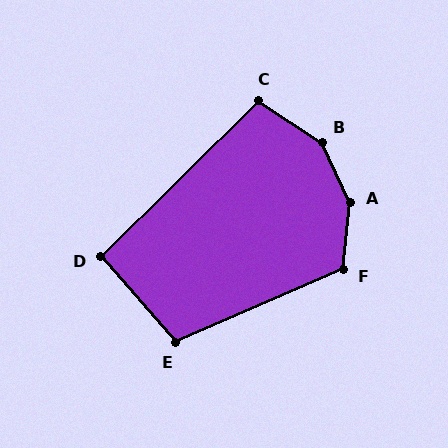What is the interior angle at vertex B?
Approximately 148 degrees (obtuse).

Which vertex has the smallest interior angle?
D, at approximately 93 degrees.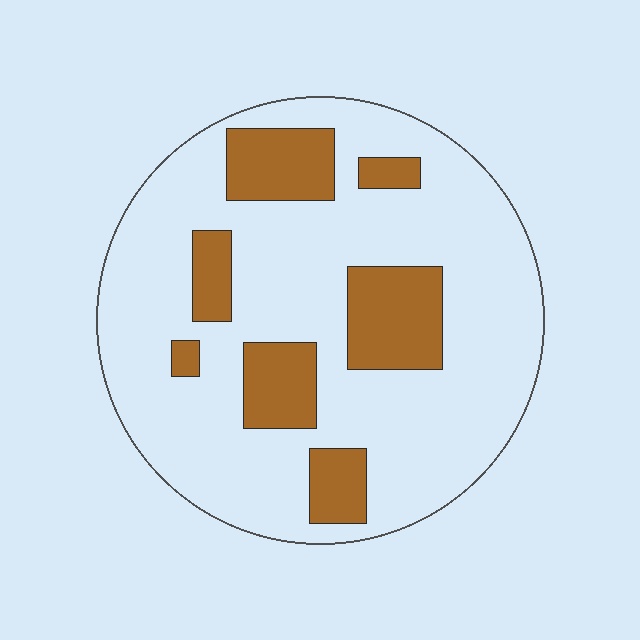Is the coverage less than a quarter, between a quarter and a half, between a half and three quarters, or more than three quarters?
Less than a quarter.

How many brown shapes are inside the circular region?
7.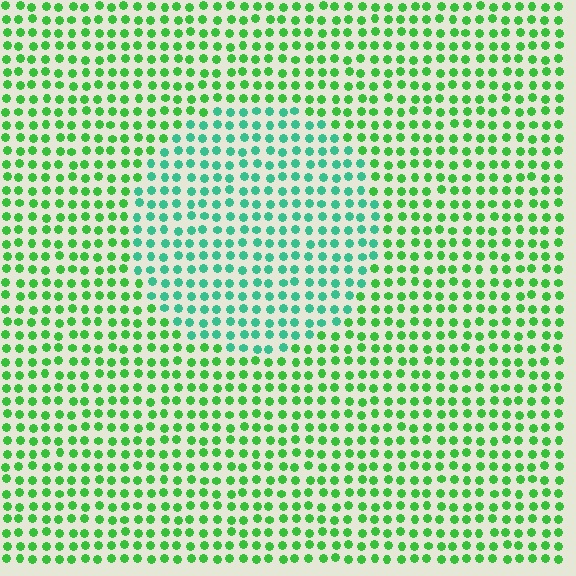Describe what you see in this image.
The image is filled with small green elements in a uniform arrangement. A circle-shaped region is visible where the elements are tinted to a slightly different hue, forming a subtle color boundary.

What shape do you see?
I see a circle.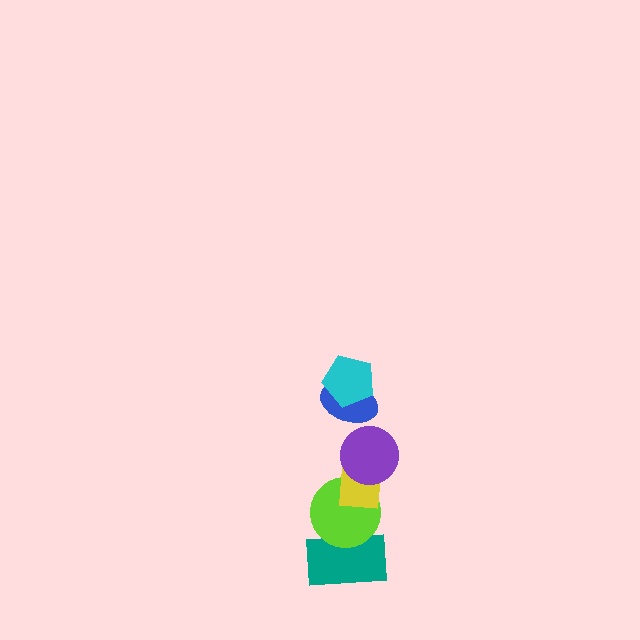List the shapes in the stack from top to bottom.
From top to bottom: the cyan pentagon, the blue ellipse, the purple circle, the yellow rectangle, the lime circle, the teal rectangle.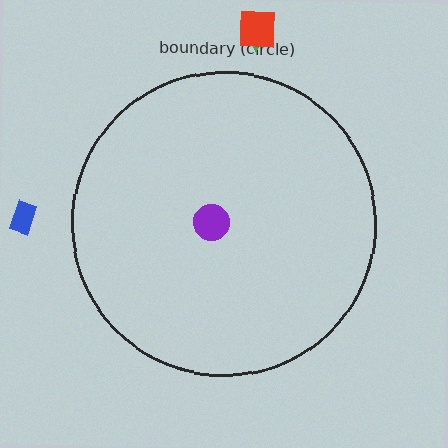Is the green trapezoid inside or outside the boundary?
Outside.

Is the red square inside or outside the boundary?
Outside.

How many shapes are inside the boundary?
1 inside, 3 outside.